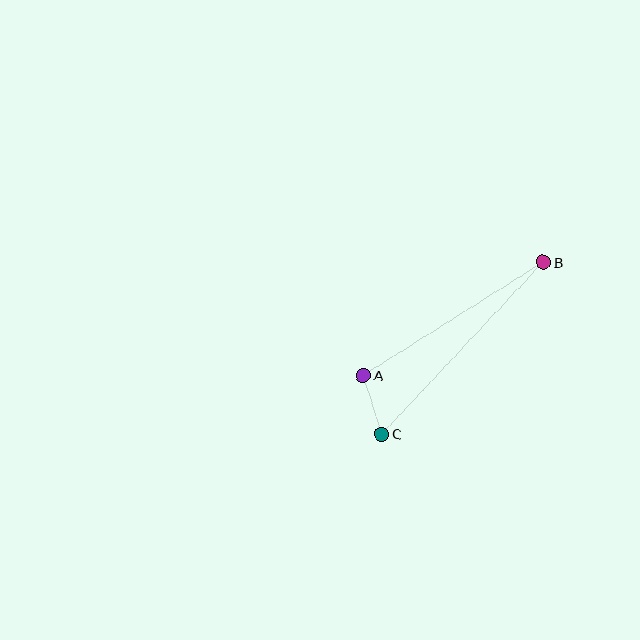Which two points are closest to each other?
Points A and C are closest to each other.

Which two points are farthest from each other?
Points B and C are farthest from each other.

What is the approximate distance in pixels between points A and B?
The distance between A and B is approximately 212 pixels.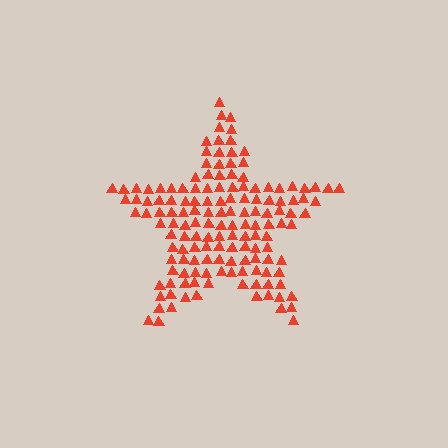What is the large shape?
The large shape is a star.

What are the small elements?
The small elements are triangles.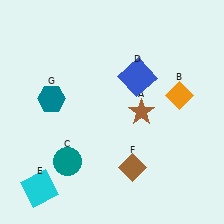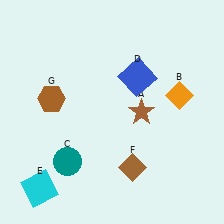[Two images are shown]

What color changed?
The hexagon (G) changed from teal in Image 1 to brown in Image 2.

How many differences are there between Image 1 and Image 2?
There is 1 difference between the two images.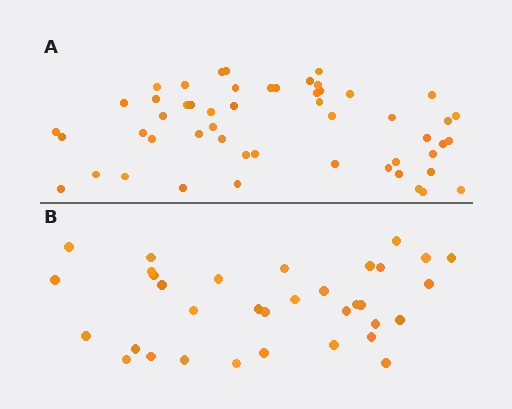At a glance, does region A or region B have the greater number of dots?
Region A (the top region) has more dots.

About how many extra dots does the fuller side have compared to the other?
Region A has approximately 20 more dots than region B.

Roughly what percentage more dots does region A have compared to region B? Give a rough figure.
About 55% more.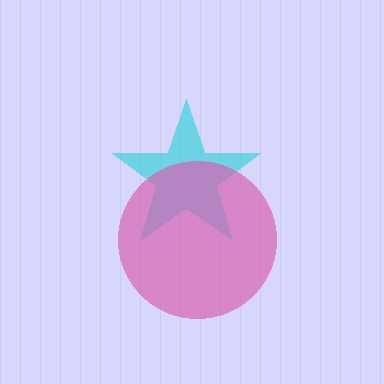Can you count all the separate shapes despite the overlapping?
Yes, there are 2 separate shapes.